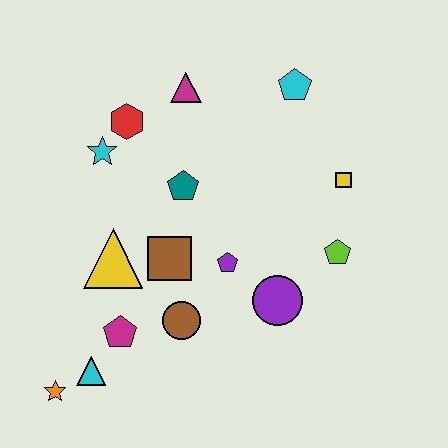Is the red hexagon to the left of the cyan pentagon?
Yes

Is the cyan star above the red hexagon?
No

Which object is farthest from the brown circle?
The cyan pentagon is farthest from the brown circle.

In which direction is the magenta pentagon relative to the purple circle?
The magenta pentagon is to the left of the purple circle.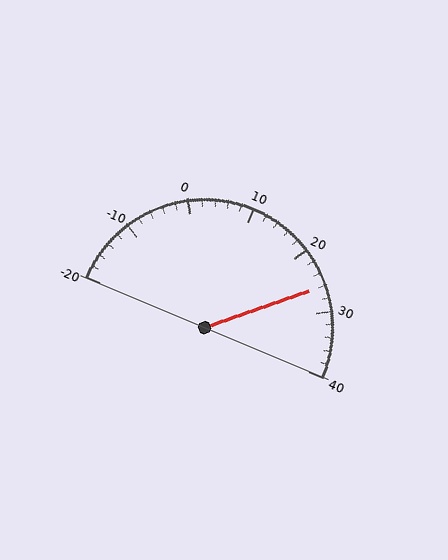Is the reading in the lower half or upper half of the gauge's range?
The reading is in the upper half of the range (-20 to 40).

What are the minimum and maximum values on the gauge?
The gauge ranges from -20 to 40.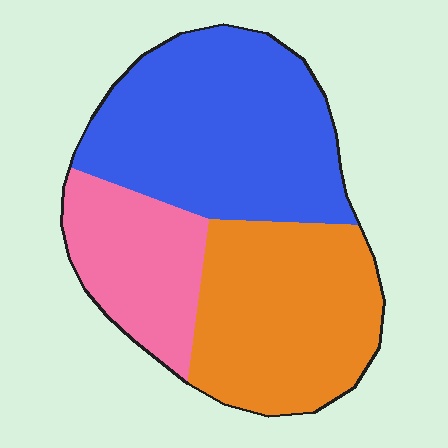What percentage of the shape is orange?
Orange covers roughly 35% of the shape.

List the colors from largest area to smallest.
From largest to smallest: blue, orange, pink.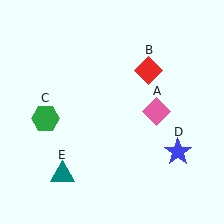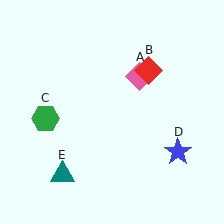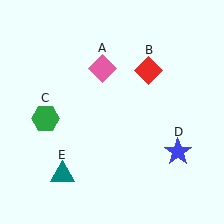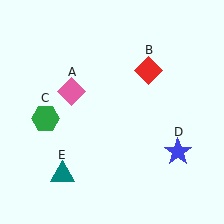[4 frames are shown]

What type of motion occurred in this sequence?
The pink diamond (object A) rotated counterclockwise around the center of the scene.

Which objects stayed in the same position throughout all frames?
Red diamond (object B) and green hexagon (object C) and blue star (object D) and teal triangle (object E) remained stationary.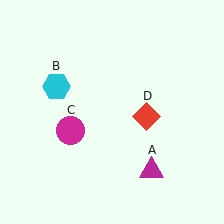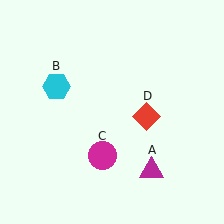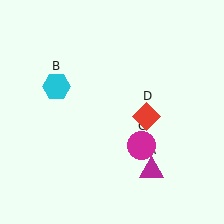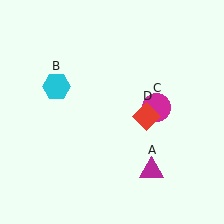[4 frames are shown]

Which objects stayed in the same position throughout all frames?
Magenta triangle (object A) and cyan hexagon (object B) and red diamond (object D) remained stationary.